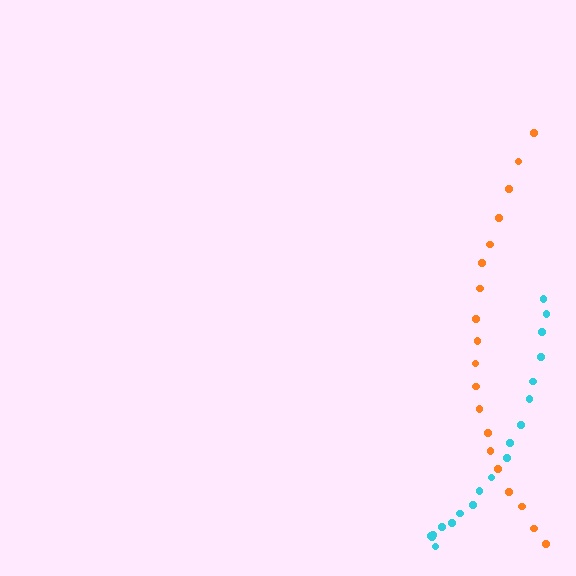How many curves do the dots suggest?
There are 2 distinct paths.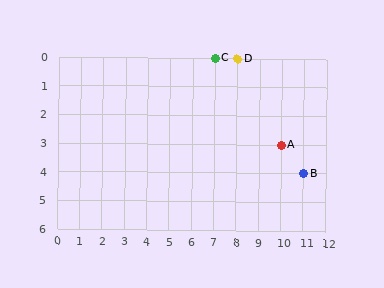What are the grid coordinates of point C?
Point C is at grid coordinates (7, 0).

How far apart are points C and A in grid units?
Points C and A are 3 columns and 3 rows apart (about 4.2 grid units diagonally).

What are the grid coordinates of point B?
Point B is at grid coordinates (11, 4).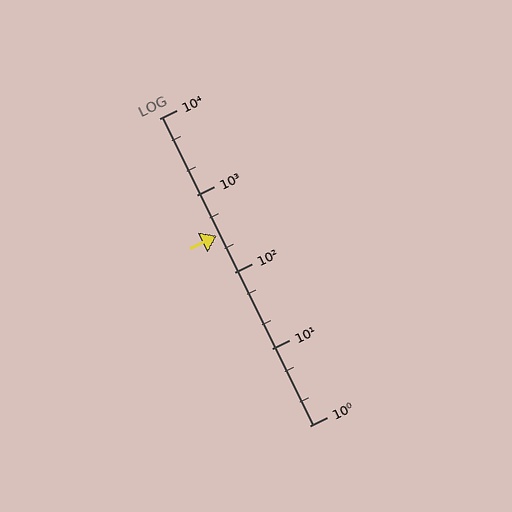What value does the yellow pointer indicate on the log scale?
The pointer indicates approximately 300.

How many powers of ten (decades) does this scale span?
The scale spans 4 decades, from 1 to 10000.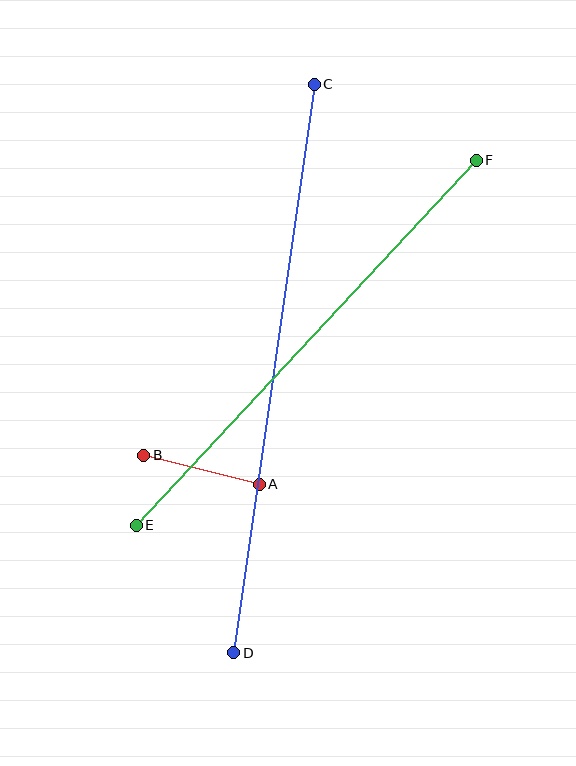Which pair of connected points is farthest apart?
Points C and D are farthest apart.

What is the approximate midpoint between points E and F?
The midpoint is at approximately (306, 343) pixels.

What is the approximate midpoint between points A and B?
The midpoint is at approximately (201, 470) pixels.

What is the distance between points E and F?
The distance is approximately 499 pixels.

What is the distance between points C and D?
The distance is approximately 574 pixels.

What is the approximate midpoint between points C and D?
The midpoint is at approximately (274, 369) pixels.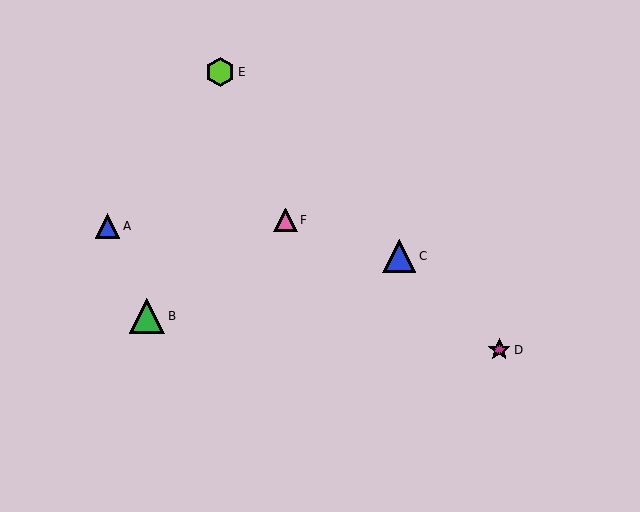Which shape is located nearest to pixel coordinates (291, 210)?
The pink triangle (labeled F) at (285, 220) is nearest to that location.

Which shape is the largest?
The green triangle (labeled B) is the largest.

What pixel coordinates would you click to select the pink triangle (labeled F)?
Click at (285, 220) to select the pink triangle F.